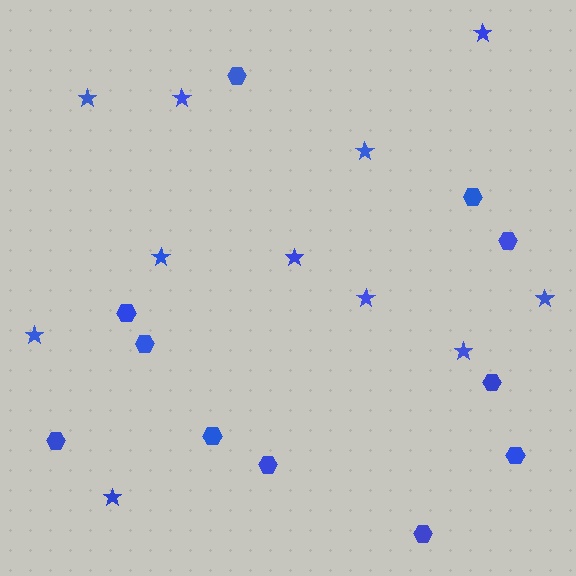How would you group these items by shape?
There are 2 groups: one group of stars (11) and one group of hexagons (11).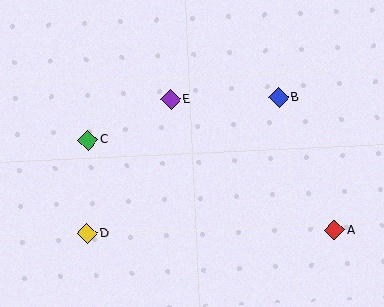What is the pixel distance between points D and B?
The distance between D and B is 235 pixels.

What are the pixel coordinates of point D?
Point D is at (87, 234).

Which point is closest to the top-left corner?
Point C is closest to the top-left corner.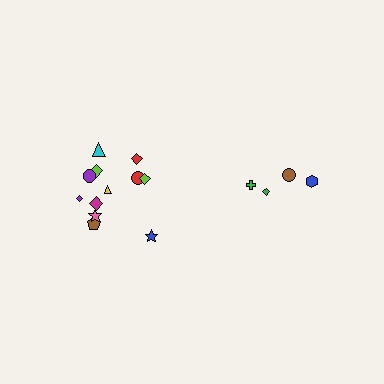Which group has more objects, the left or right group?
The left group.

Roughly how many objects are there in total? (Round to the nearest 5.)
Roughly 15 objects in total.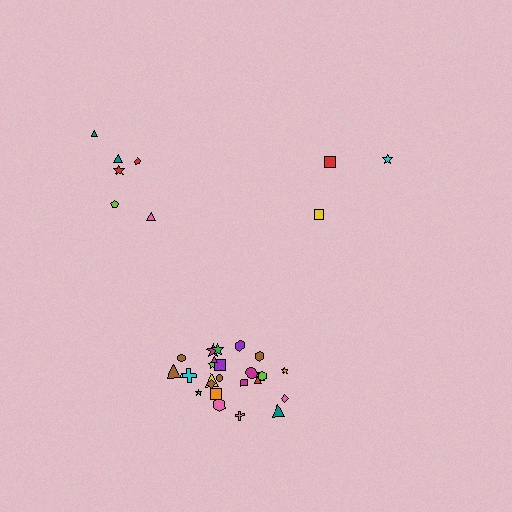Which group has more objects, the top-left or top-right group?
The top-left group.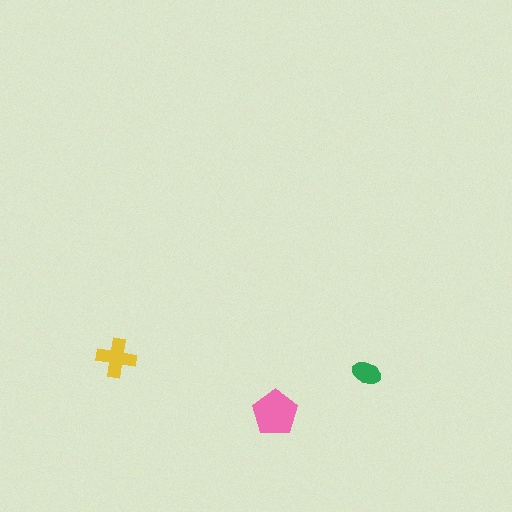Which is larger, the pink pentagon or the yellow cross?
The pink pentagon.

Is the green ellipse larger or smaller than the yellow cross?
Smaller.